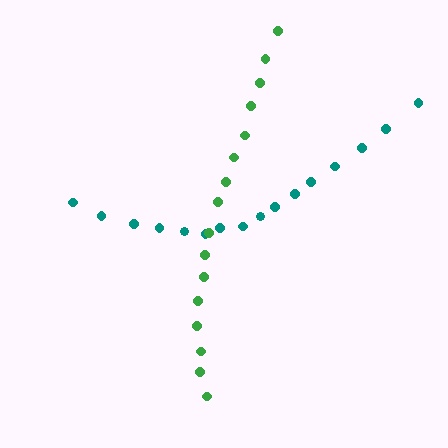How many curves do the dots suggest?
There are 2 distinct paths.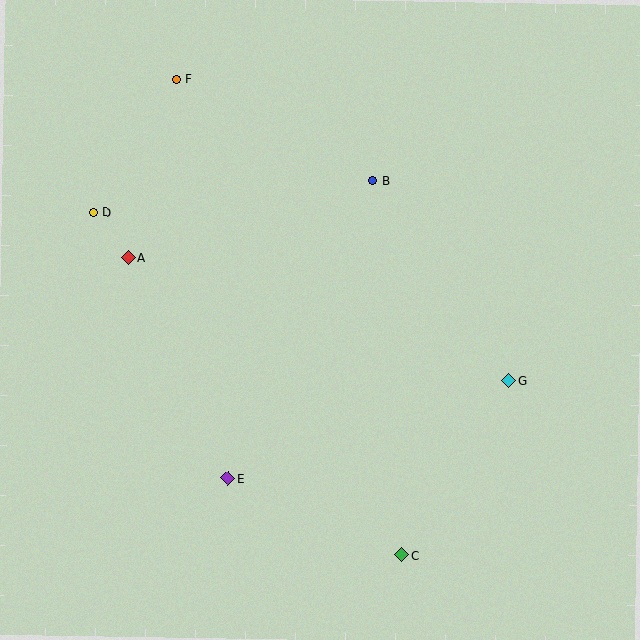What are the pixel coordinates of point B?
Point B is at (373, 181).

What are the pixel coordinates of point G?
Point G is at (509, 381).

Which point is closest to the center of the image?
Point B at (373, 181) is closest to the center.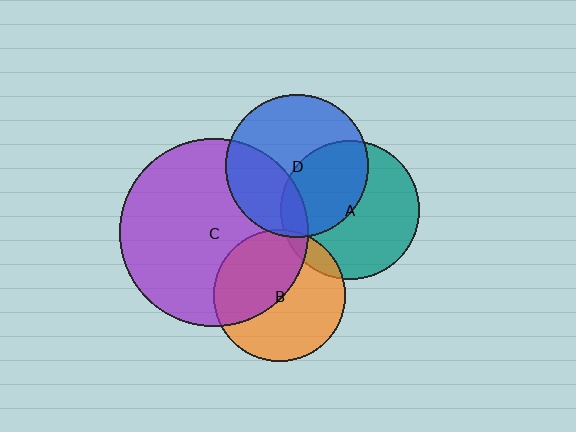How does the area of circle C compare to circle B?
Approximately 2.0 times.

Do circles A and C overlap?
Yes.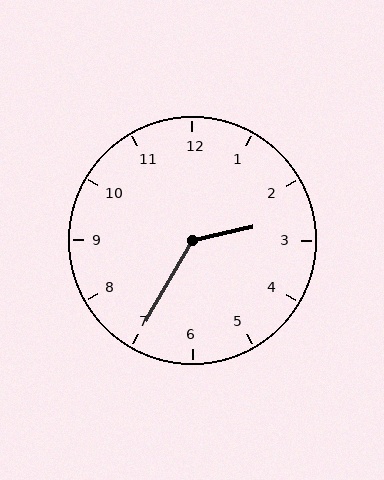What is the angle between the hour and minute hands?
Approximately 132 degrees.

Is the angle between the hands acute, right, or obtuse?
It is obtuse.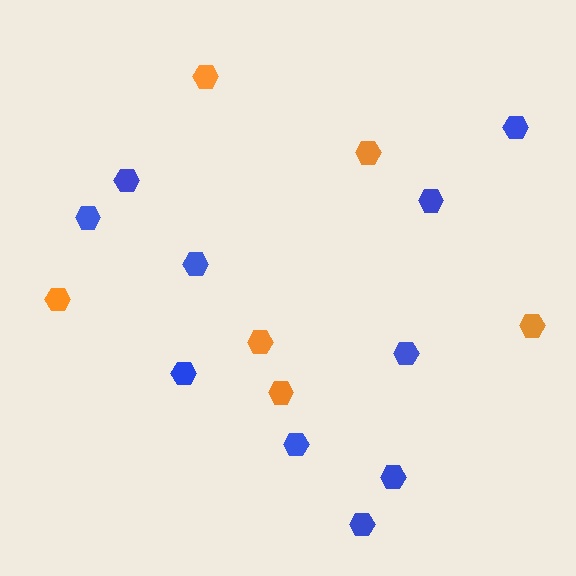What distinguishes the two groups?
There are 2 groups: one group of orange hexagons (6) and one group of blue hexagons (10).